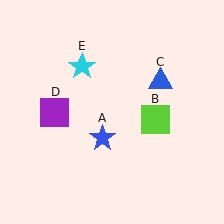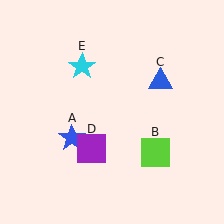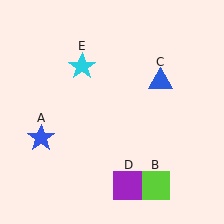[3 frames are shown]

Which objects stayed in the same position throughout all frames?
Blue triangle (object C) and cyan star (object E) remained stationary.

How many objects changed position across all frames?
3 objects changed position: blue star (object A), lime square (object B), purple square (object D).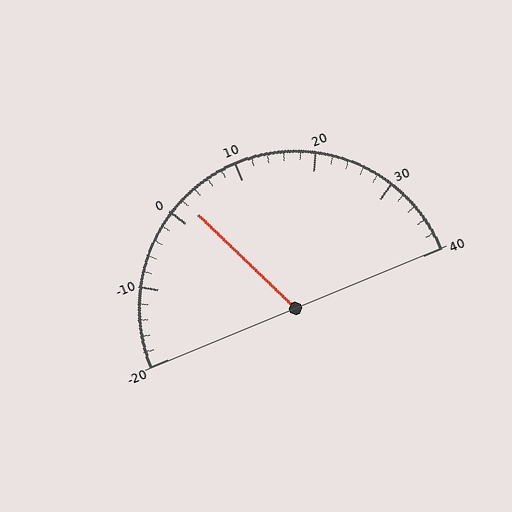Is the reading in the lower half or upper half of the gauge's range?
The reading is in the lower half of the range (-20 to 40).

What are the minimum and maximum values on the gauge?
The gauge ranges from -20 to 40.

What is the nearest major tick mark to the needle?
The nearest major tick mark is 0.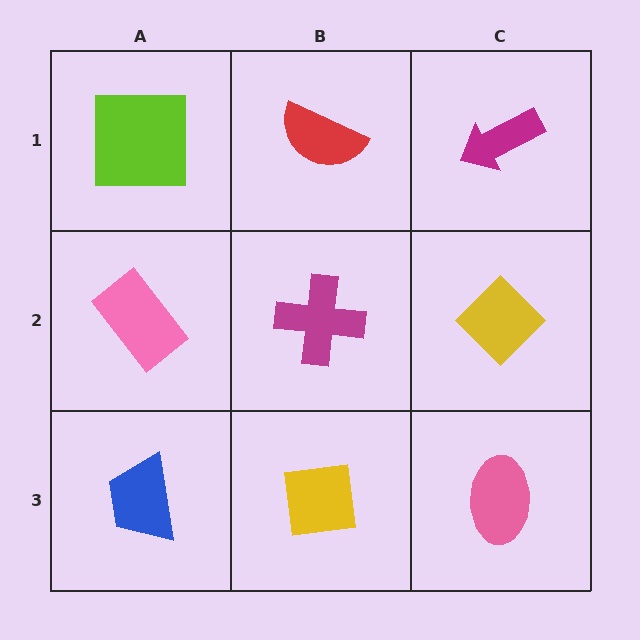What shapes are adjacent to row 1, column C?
A yellow diamond (row 2, column C), a red semicircle (row 1, column B).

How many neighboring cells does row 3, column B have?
3.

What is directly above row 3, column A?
A pink rectangle.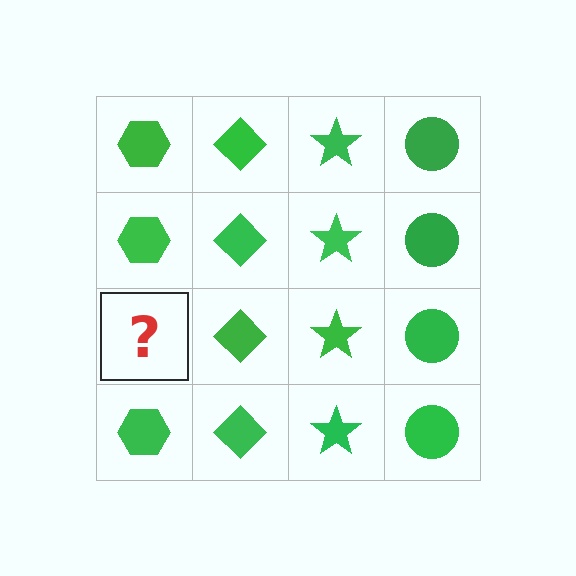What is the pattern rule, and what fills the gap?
The rule is that each column has a consistent shape. The gap should be filled with a green hexagon.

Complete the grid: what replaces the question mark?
The question mark should be replaced with a green hexagon.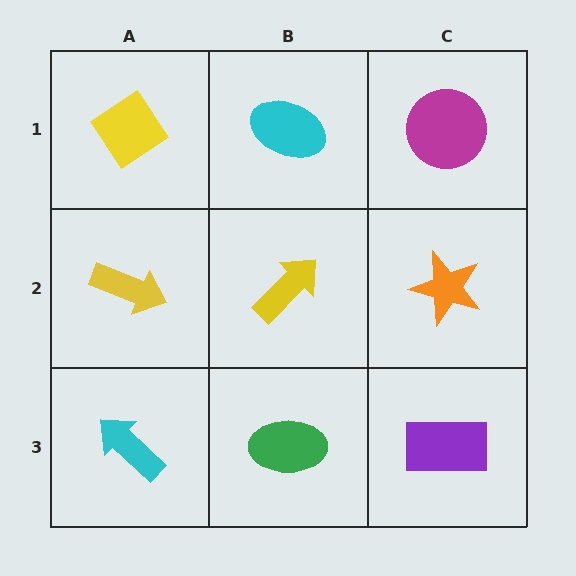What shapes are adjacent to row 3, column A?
A yellow arrow (row 2, column A), a green ellipse (row 3, column B).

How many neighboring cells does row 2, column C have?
3.